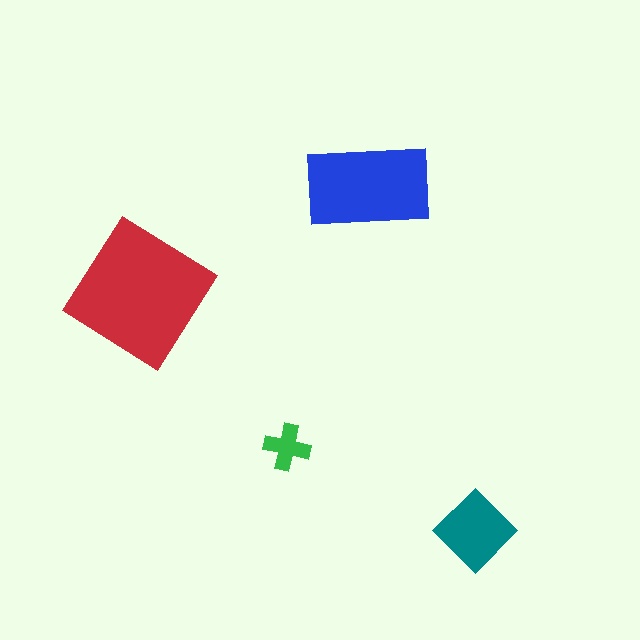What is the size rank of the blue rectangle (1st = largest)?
2nd.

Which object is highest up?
The blue rectangle is topmost.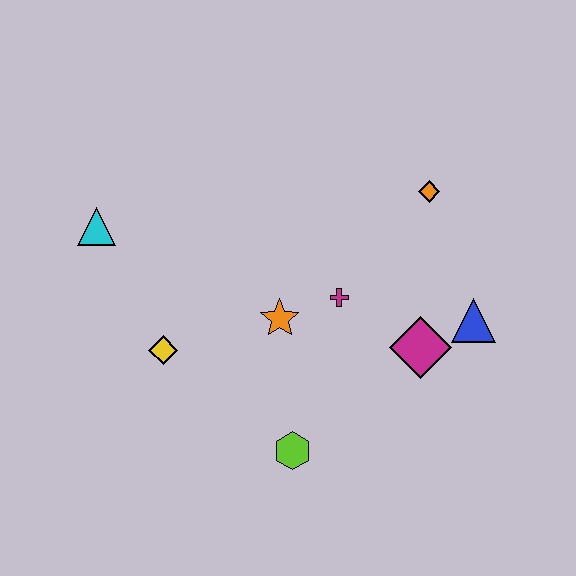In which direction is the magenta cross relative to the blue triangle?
The magenta cross is to the left of the blue triangle.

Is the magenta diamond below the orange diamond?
Yes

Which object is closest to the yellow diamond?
The orange star is closest to the yellow diamond.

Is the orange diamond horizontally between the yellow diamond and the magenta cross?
No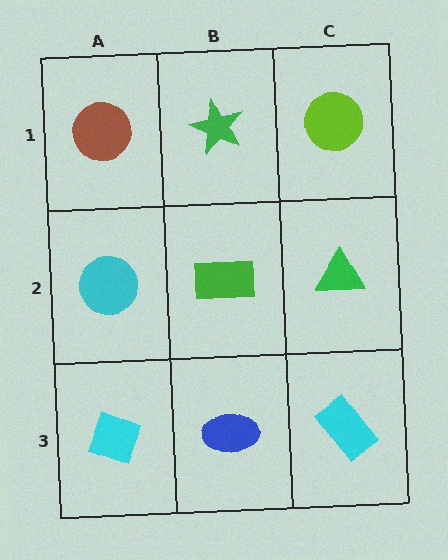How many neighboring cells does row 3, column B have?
3.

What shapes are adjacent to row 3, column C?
A green triangle (row 2, column C), a blue ellipse (row 3, column B).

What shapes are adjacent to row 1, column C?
A green triangle (row 2, column C), a green star (row 1, column B).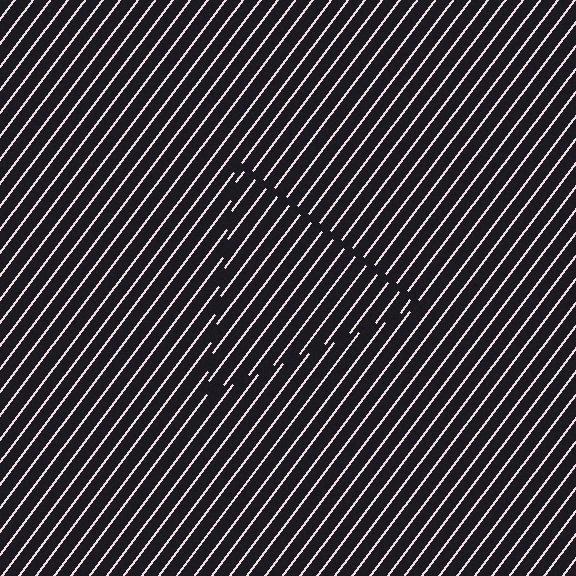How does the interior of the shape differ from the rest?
The interior of the shape contains the same grating, shifted by half a period — the contour is defined by the phase discontinuity where line-ends from the inner and outer gratings abut.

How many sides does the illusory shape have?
3 sides — the line-ends trace a triangle.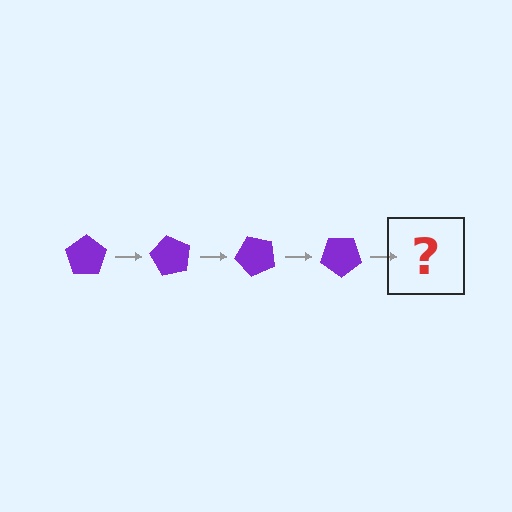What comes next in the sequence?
The next element should be a purple pentagon rotated 240 degrees.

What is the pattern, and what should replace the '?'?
The pattern is that the pentagon rotates 60 degrees each step. The '?' should be a purple pentagon rotated 240 degrees.